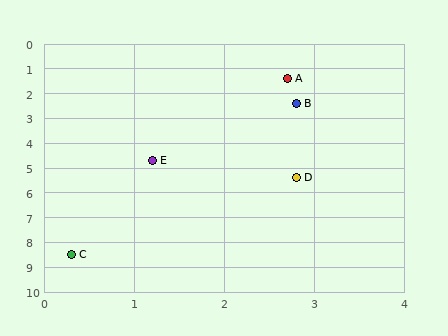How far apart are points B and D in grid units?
Points B and D are about 3.0 grid units apart.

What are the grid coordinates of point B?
Point B is at approximately (2.8, 2.4).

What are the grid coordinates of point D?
Point D is at approximately (2.8, 5.4).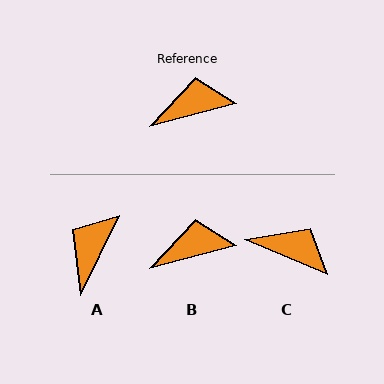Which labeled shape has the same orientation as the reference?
B.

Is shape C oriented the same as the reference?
No, it is off by about 37 degrees.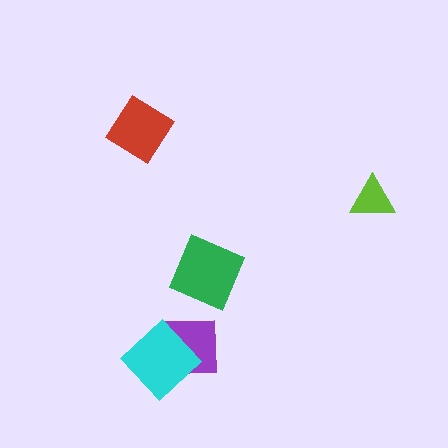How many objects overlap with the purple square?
1 object overlaps with the purple square.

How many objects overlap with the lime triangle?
0 objects overlap with the lime triangle.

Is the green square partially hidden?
No, no other shape covers it.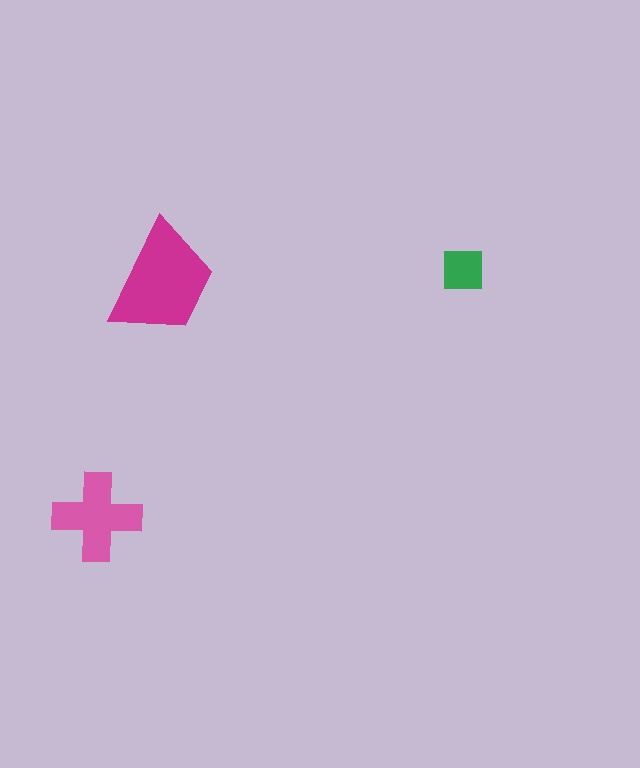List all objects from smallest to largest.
The green square, the pink cross, the magenta trapezoid.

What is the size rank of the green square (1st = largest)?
3rd.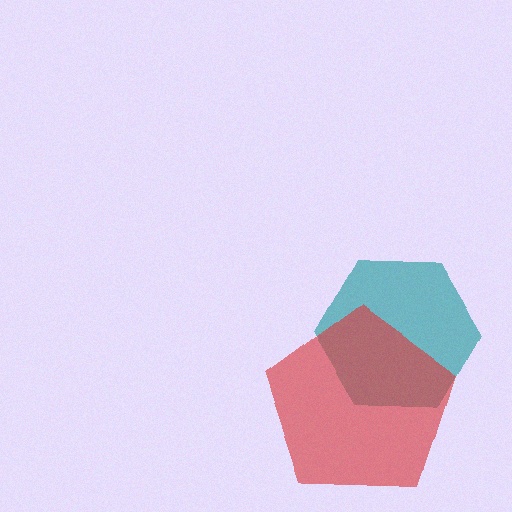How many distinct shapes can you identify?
There are 2 distinct shapes: a teal hexagon, a red pentagon.